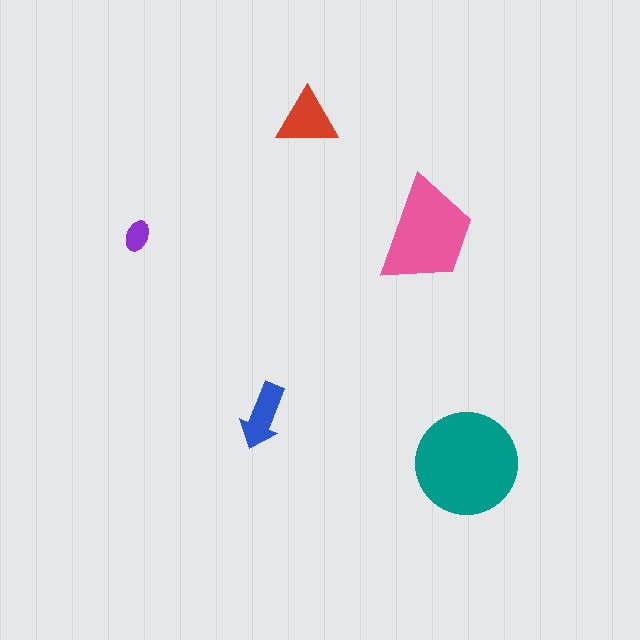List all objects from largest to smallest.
The teal circle, the pink trapezoid, the red triangle, the blue arrow, the purple ellipse.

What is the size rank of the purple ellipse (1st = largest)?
5th.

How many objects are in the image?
There are 5 objects in the image.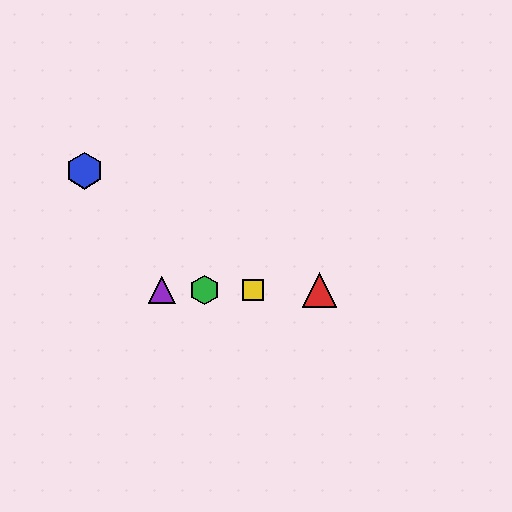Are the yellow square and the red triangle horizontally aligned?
Yes, both are at y≈290.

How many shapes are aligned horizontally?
4 shapes (the red triangle, the green hexagon, the yellow square, the purple triangle) are aligned horizontally.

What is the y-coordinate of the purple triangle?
The purple triangle is at y≈290.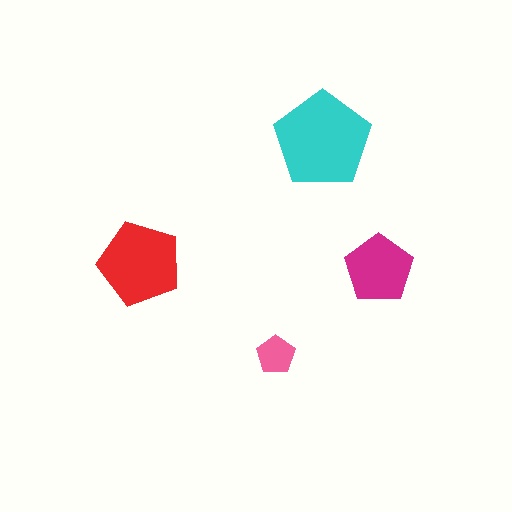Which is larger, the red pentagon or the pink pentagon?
The red one.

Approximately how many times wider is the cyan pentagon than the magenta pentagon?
About 1.5 times wider.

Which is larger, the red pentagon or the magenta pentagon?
The red one.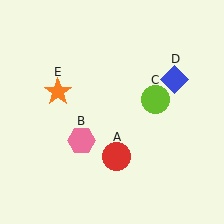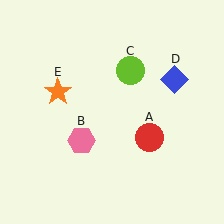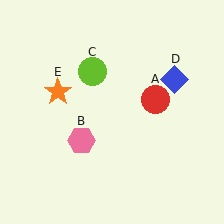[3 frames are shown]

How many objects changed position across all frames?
2 objects changed position: red circle (object A), lime circle (object C).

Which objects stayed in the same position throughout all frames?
Pink hexagon (object B) and blue diamond (object D) and orange star (object E) remained stationary.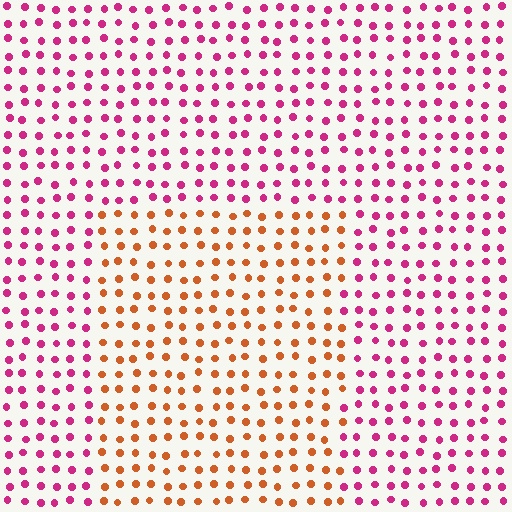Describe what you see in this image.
The image is filled with small magenta elements in a uniform arrangement. A rectangle-shaped region is visible where the elements are tinted to a slightly different hue, forming a subtle color boundary.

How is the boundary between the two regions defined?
The boundary is defined purely by a slight shift in hue (about 54 degrees). Spacing, size, and orientation are identical on both sides.